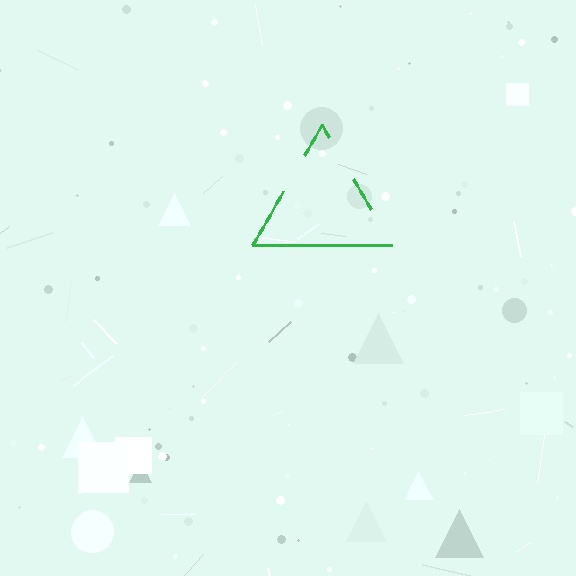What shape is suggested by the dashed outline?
The dashed outline suggests a triangle.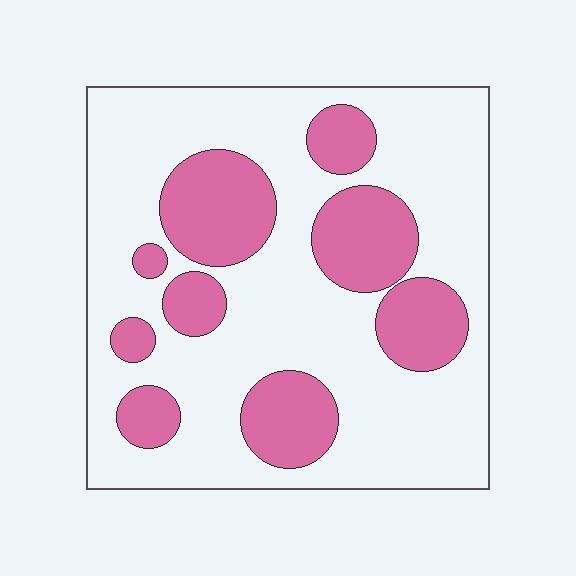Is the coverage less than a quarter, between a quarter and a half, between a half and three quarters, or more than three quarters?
Between a quarter and a half.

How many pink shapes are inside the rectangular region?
9.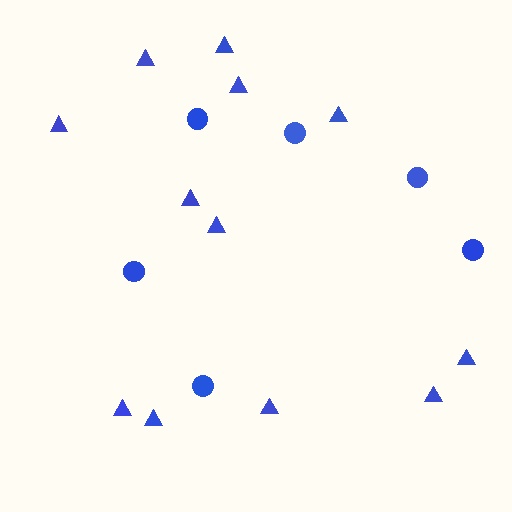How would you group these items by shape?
There are 2 groups: one group of circles (6) and one group of triangles (12).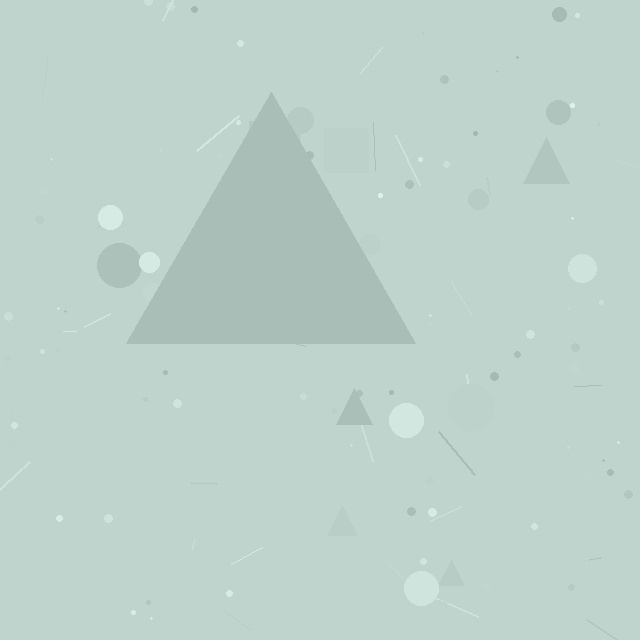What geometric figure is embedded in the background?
A triangle is embedded in the background.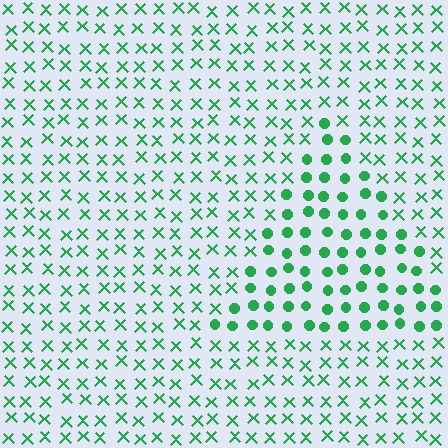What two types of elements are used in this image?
The image uses circles inside the triangle region and X marks outside it.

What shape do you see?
I see a triangle.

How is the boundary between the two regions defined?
The boundary is defined by a change in element shape: circles inside vs. X marks outside. All elements share the same color and spacing.